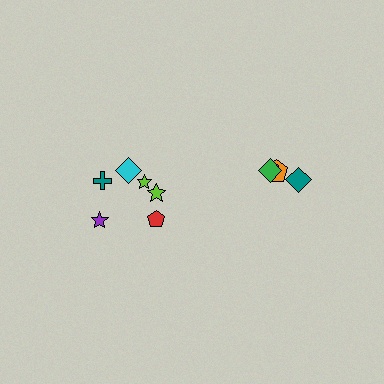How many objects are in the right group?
There are 4 objects.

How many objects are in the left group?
There are 6 objects.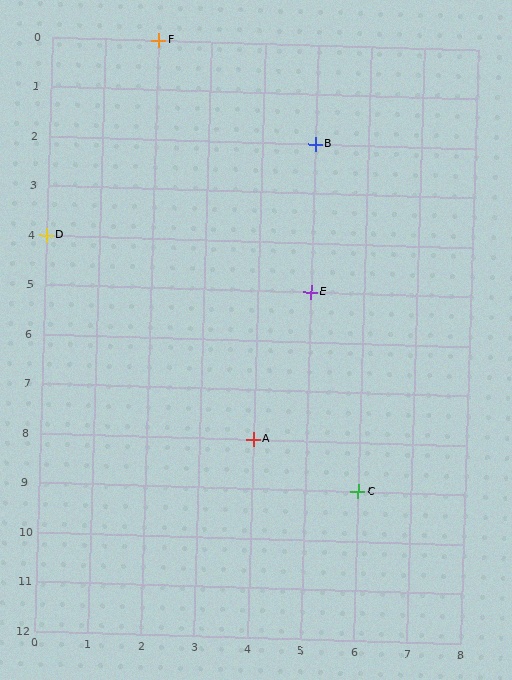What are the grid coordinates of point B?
Point B is at grid coordinates (5, 2).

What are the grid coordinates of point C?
Point C is at grid coordinates (6, 9).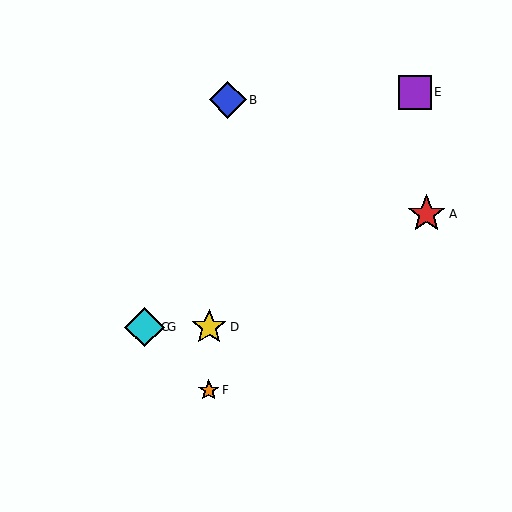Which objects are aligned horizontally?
Objects C, D, G are aligned horizontally.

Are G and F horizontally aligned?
No, G is at y≈327 and F is at y≈390.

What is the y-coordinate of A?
Object A is at y≈214.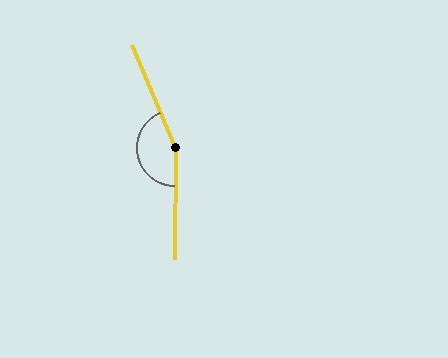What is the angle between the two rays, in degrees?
Approximately 157 degrees.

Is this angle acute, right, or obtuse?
It is obtuse.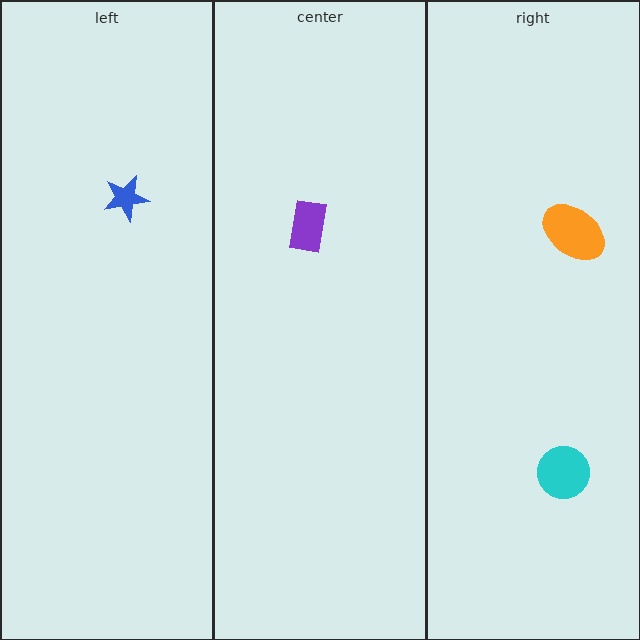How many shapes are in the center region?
1.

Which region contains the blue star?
The left region.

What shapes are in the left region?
The blue star.